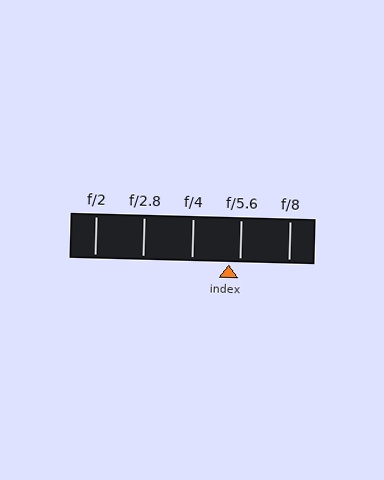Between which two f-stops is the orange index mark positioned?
The index mark is between f/4 and f/5.6.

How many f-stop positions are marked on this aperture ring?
There are 5 f-stop positions marked.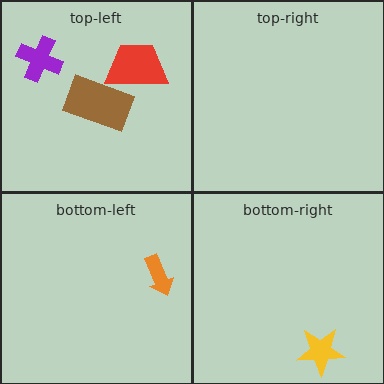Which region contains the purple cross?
The top-left region.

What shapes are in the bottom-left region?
The orange arrow.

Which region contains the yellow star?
The bottom-right region.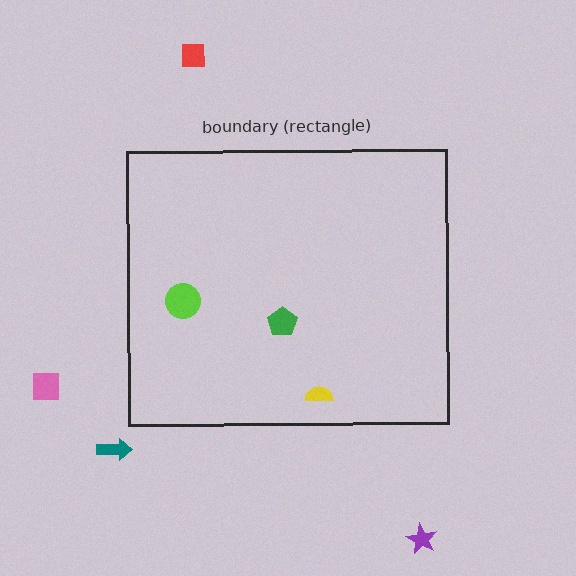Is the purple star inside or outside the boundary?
Outside.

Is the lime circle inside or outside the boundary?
Inside.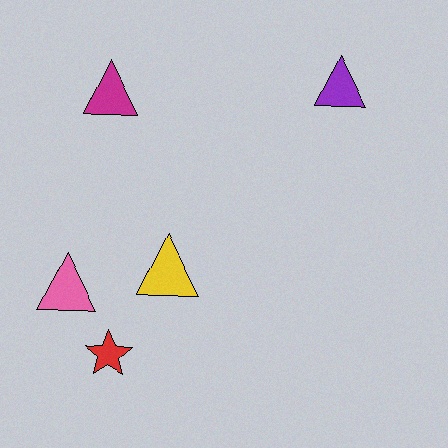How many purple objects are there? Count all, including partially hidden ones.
There is 1 purple object.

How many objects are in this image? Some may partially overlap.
There are 5 objects.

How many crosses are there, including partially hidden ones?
There are no crosses.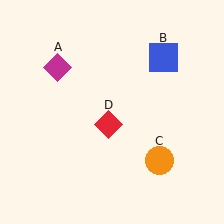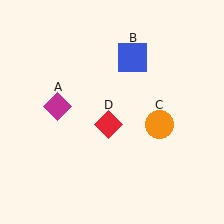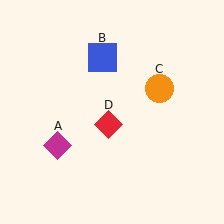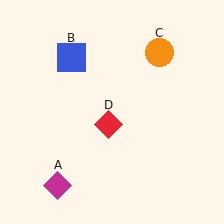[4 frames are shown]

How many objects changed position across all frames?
3 objects changed position: magenta diamond (object A), blue square (object B), orange circle (object C).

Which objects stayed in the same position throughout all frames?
Red diamond (object D) remained stationary.